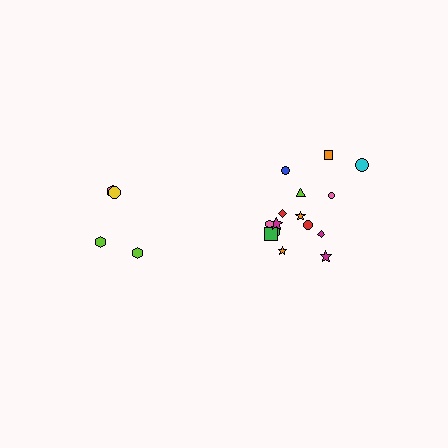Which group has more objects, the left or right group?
The right group.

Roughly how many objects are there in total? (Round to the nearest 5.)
Roughly 20 objects in total.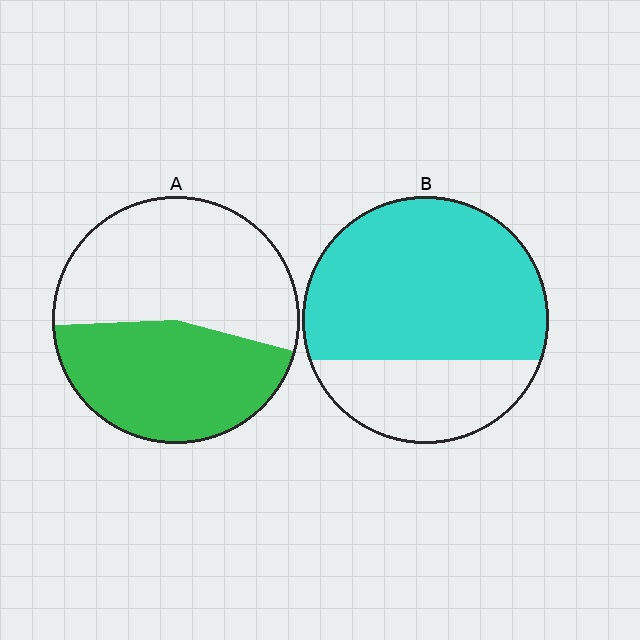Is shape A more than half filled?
No.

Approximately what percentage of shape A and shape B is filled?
A is approximately 45% and B is approximately 70%.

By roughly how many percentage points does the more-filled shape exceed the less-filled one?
By roughly 25 percentage points (B over A).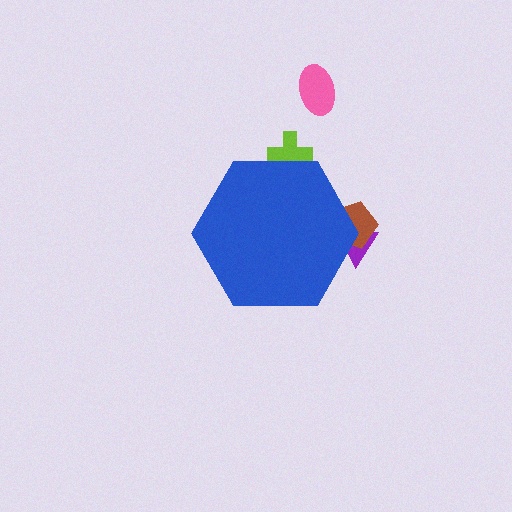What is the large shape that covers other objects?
A blue hexagon.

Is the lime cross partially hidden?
Yes, the lime cross is partially hidden behind the blue hexagon.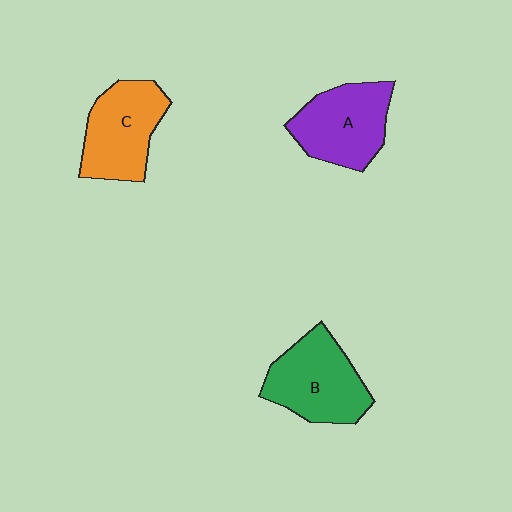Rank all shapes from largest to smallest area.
From largest to smallest: B (green), A (purple), C (orange).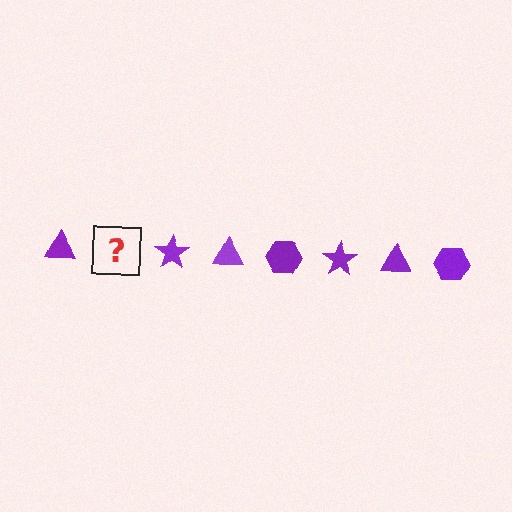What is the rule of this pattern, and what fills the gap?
The rule is that the pattern cycles through triangle, hexagon, star shapes in purple. The gap should be filled with a purple hexagon.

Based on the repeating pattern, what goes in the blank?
The blank should be a purple hexagon.